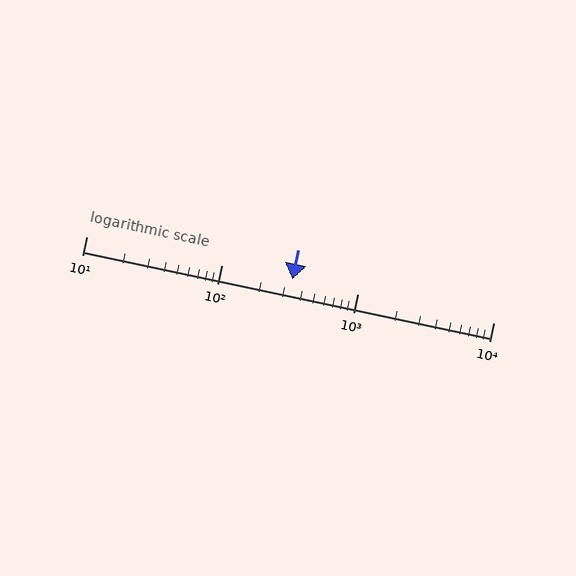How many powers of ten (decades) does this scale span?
The scale spans 3 decades, from 10 to 10000.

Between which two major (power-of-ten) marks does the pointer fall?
The pointer is between 100 and 1000.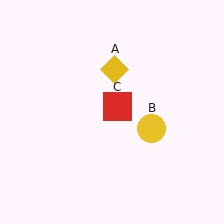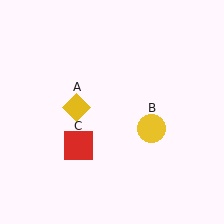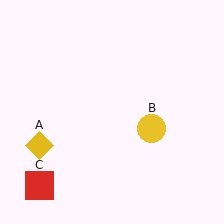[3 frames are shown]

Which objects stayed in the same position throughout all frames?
Yellow circle (object B) remained stationary.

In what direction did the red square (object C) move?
The red square (object C) moved down and to the left.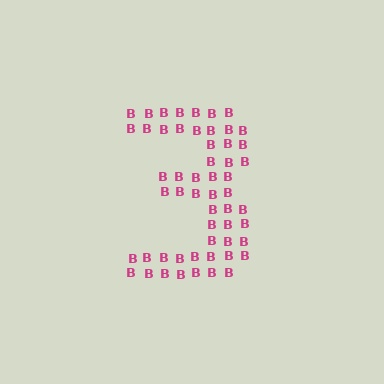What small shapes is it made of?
It is made of small letter B's.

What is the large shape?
The large shape is the digit 3.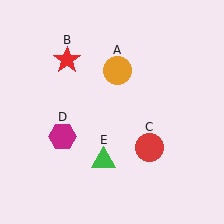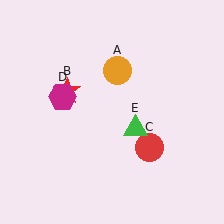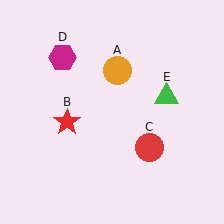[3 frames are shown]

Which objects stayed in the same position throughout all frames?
Orange circle (object A) and red circle (object C) remained stationary.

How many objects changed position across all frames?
3 objects changed position: red star (object B), magenta hexagon (object D), green triangle (object E).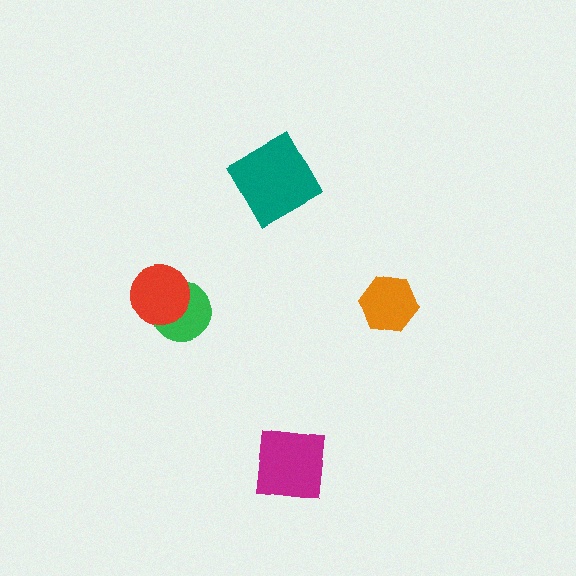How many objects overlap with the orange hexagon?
0 objects overlap with the orange hexagon.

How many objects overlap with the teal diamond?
0 objects overlap with the teal diamond.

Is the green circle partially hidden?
Yes, it is partially covered by another shape.